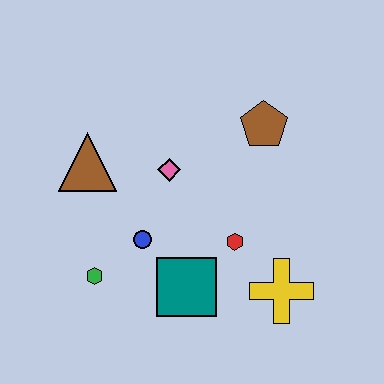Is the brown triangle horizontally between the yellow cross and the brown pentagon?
No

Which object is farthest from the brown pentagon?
The green hexagon is farthest from the brown pentagon.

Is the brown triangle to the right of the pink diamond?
No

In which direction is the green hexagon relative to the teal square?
The green hexagon is to the left of the teal square.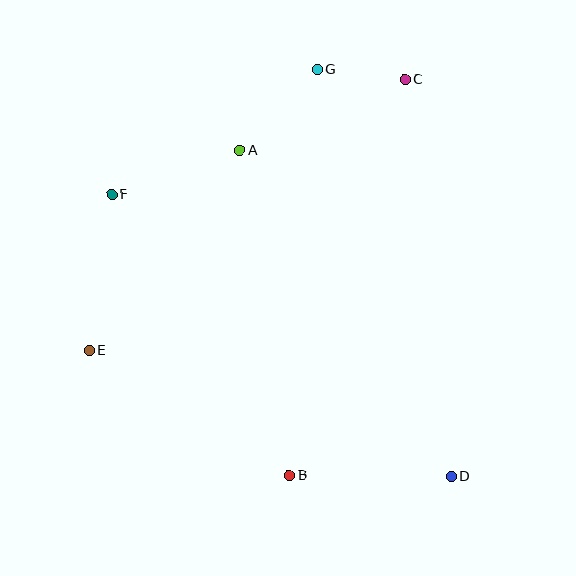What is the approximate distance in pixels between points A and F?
The distance between A and F is approximately 135 pixels.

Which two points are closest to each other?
Points C and G are closest to each other.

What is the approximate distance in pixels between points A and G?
The distance between A and G is approximately 112 pixels.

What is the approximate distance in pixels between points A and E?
The distance between A and E is approximately 250 pixels.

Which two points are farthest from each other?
Points D and F are farthest from each other.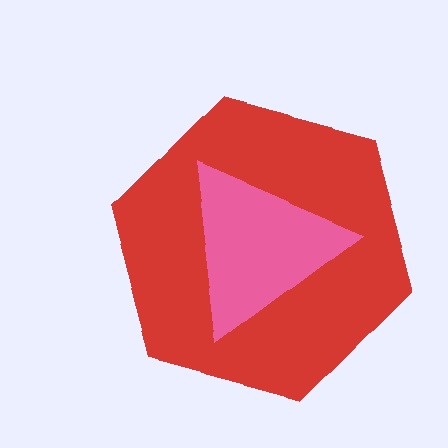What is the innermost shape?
The pink triangle.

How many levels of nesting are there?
2.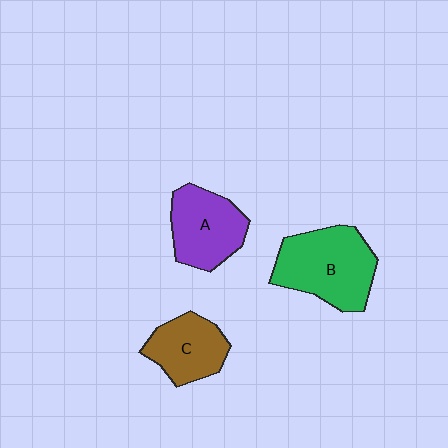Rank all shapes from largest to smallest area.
From largest to smallest: B (green), A (purple), C (brown).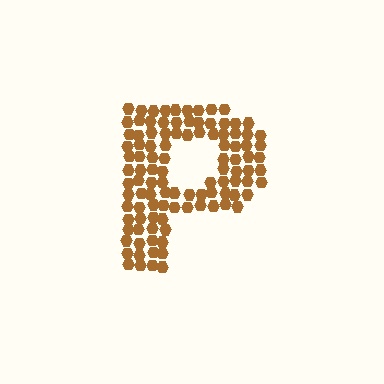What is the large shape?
The large shape is the letter P.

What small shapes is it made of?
It is made of small hexagons.